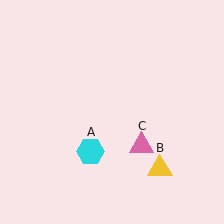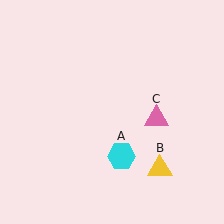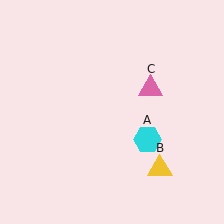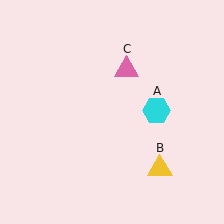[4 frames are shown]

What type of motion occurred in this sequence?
The cyan hexagon (object A), pink triangle (object C) rotated counterclockwise around the center of the scene.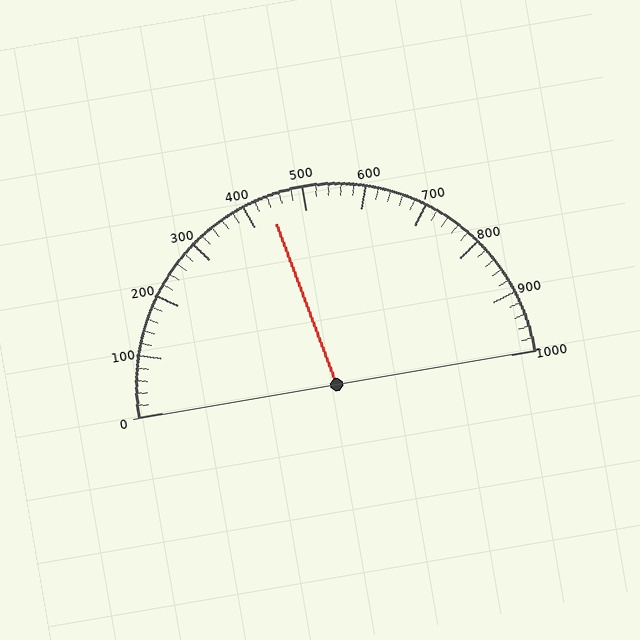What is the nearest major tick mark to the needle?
The nearest major tick mark is 400.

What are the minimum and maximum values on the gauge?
The gauge ranges from 0 to 1000.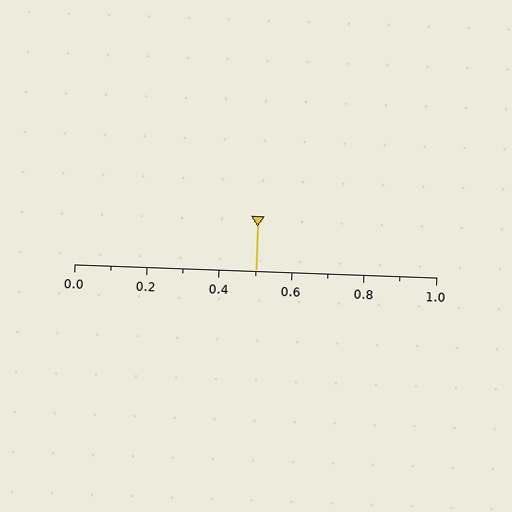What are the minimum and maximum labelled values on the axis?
The axis runs from 0.0 to 1.0.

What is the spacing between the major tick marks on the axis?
The major ticks are spaced 0.2 apart.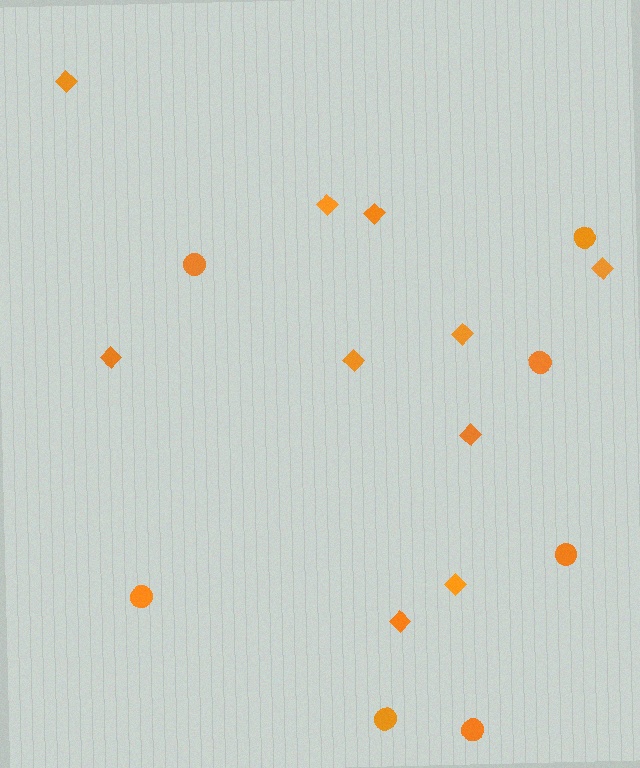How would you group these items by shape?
There are 2 groups: one group of diamonds (10) and one group of circles (7).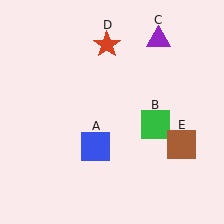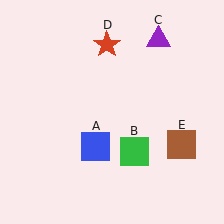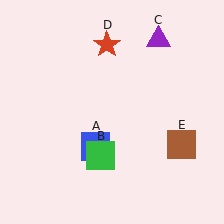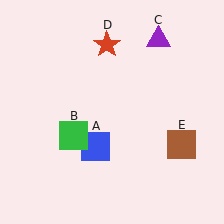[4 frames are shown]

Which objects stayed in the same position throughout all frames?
Blue square (object A) and purple triangle (object C) and red star (object D) and brown square (object E) remained stationary.